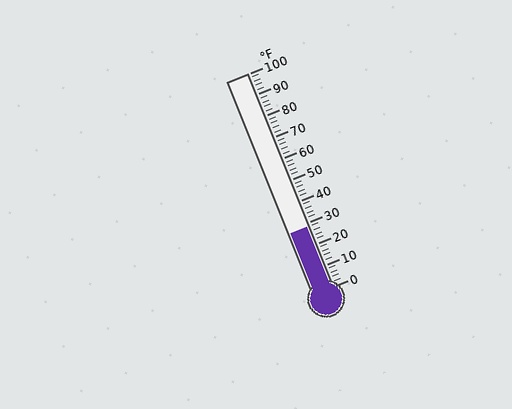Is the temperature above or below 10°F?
The temperature is above 10°F.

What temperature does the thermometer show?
The thermometer shows approximately 28°F.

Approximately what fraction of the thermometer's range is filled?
The thermometer is filled to approximately 30% of its range.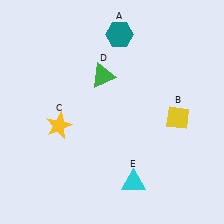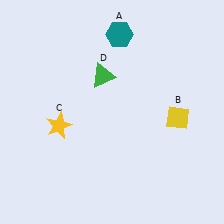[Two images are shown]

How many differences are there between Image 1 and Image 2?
There is 1 difference between the two images.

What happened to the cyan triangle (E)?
The cyan triangle (E) was removed in Image 2. It was in the bottom-right area of Image 1.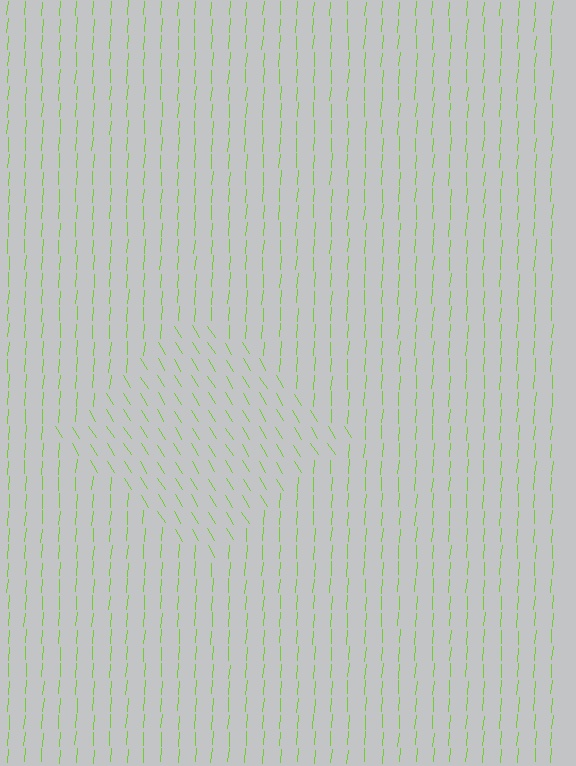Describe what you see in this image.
The image is filled with small lime line segments. A diamond region in the image has lines oriented differently from the surrounding lines, creating a visible texture boundary.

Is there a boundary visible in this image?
Yes, there is a texture boundary formed by a change in line orientation.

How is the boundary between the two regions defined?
The boundary is defined purely by a change in line orientation (approximately 36 degrees difference). All lines are the same color and thickness.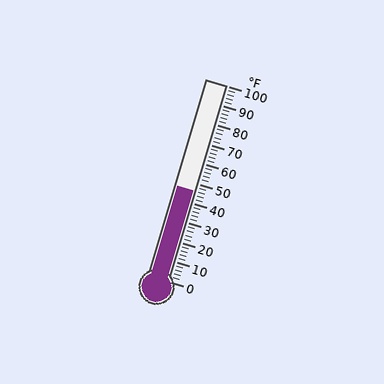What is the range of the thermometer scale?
The thermometer scale ranges from 0°F to 100°F.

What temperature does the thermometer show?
The thermometer shows approximately 46°F.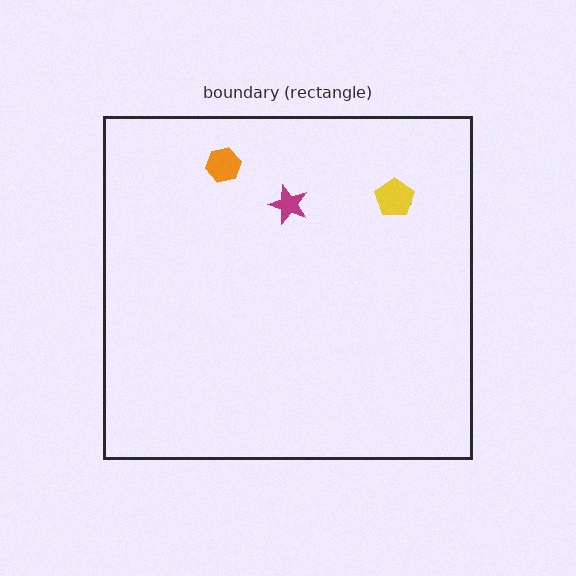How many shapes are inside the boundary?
4 inside, 0 outside.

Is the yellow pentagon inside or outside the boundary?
Inside.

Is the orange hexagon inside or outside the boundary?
Inside.